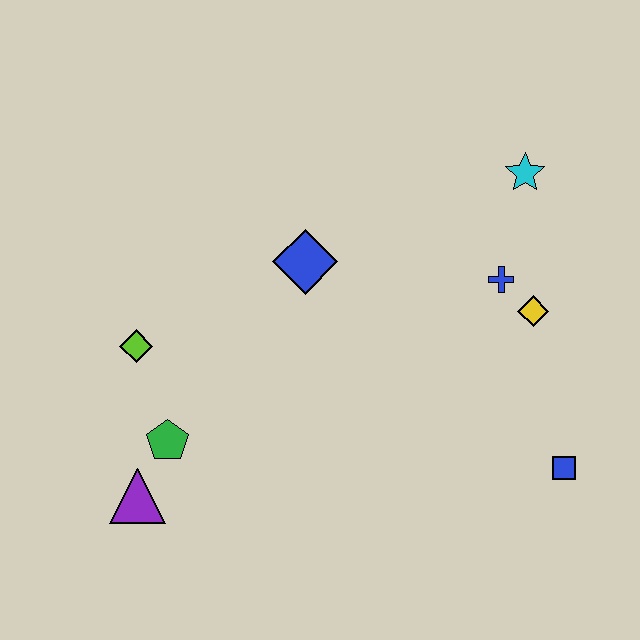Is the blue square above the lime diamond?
No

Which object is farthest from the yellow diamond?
The purple triangle is farthest from the yellow diamond.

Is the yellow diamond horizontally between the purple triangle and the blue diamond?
No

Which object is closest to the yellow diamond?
The blue cross is closest to the yellow diamond.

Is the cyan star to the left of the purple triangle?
No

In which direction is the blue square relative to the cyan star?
The blue square is below the cyan star.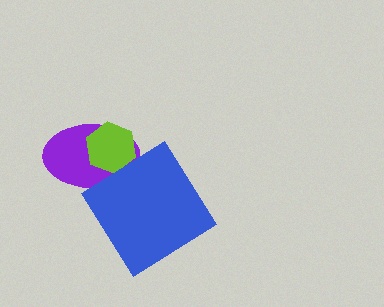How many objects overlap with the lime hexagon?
1 object overlaps with the lime hexagon.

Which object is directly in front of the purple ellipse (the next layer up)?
The lime hexagon is directly in front of the purple ellipse.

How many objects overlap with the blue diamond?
1 object overlaps with the blue diamond.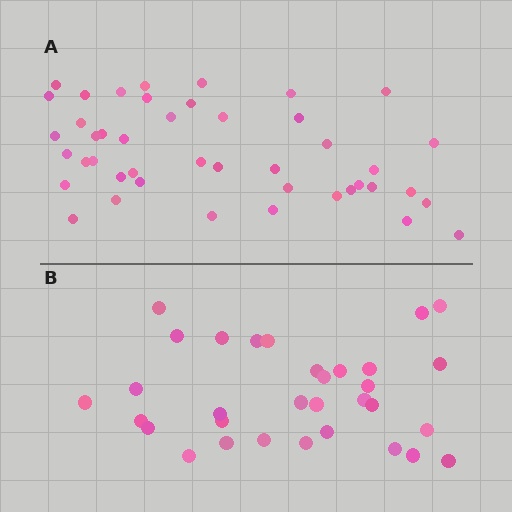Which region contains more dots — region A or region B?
Region A (the top region) has more dots.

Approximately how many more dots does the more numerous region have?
Region A has roughly 12 or so more dots than region B.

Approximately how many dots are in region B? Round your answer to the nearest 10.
About 30 dots. (The exact count is 32, which rounds to 30.)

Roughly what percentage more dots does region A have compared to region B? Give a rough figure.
About 40% more.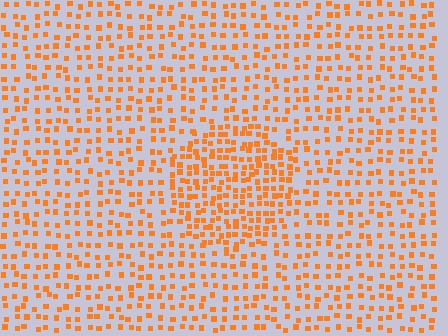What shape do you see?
I see a circle.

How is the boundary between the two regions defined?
The boundary is defined by a change in element density (approximately 1.8x ratio). All elements are the same color, size, and shape.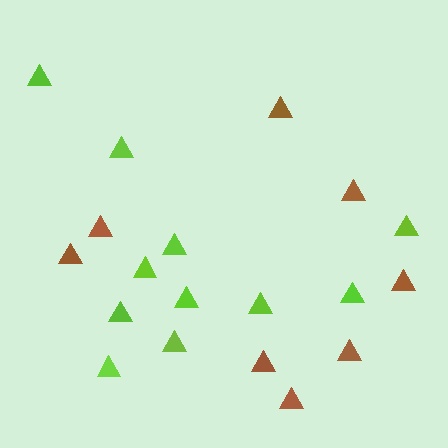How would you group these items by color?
There are 2 groups: one group of brown triangles (8) and one group of lime triangles (11).